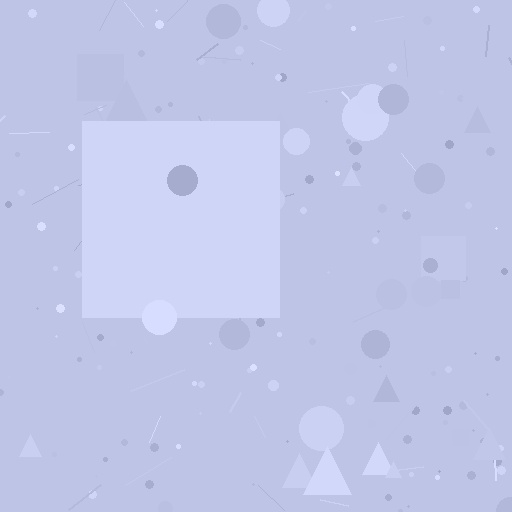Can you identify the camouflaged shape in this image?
The camouflaged shape is a square.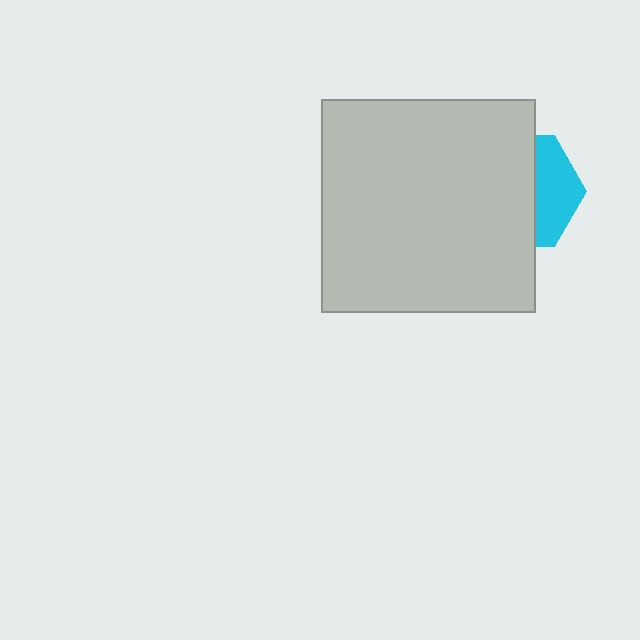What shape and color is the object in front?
The object in front is a light gray square.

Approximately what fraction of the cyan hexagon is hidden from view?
Roughly 63% of the cyan hexagon is hidden behind the light gray square.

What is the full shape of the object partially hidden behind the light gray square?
The partially hidden object is a cyan hexagon.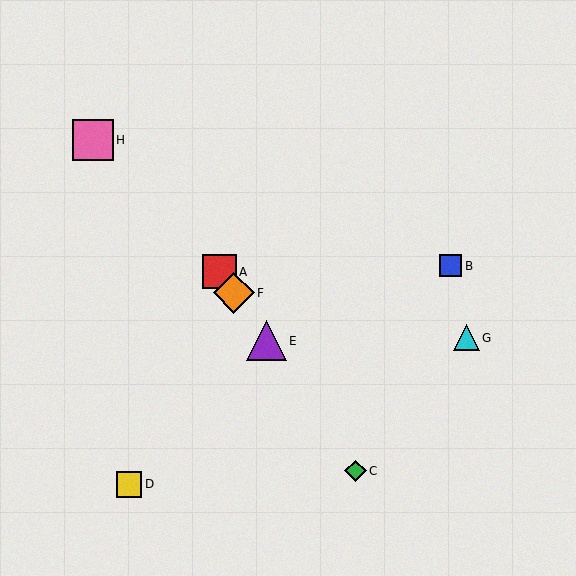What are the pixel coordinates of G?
Object G is at (467, 338).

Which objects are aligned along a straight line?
Objects A, C, E, F are aligned along a straight line.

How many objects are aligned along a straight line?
4 objects (A, C, E, F) are aligned along a straight line.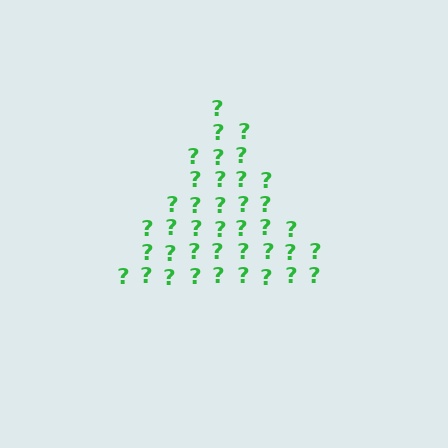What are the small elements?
The small elements are question marks.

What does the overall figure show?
The overall figure shows a triangle.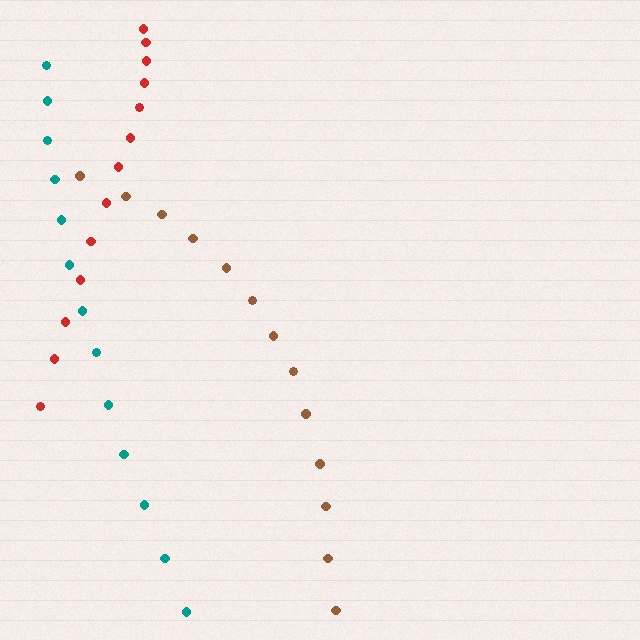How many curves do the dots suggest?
There are 3 distinct paths.